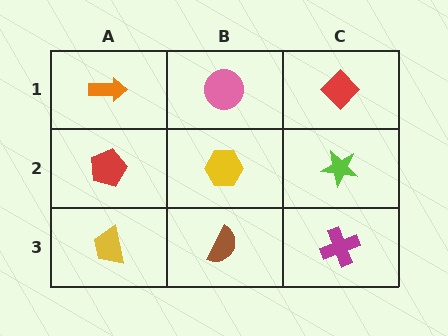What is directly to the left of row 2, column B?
A red pentagon.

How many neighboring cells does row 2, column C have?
3.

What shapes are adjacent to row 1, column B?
A yellow hexagon (row 2, column B), an orange arrow (row 1, column A), a red diamond (row 1, column C).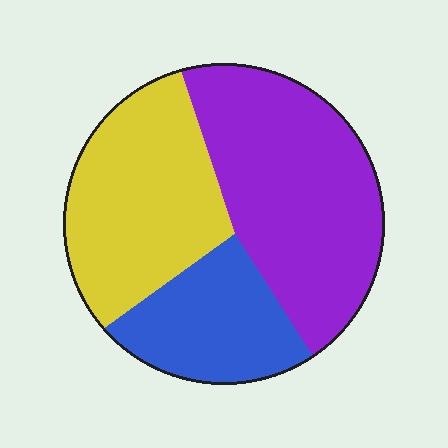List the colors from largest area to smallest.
From largest to smallest: purple, yellow, blue.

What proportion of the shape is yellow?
Yellow takes up about one third (1/3) of the shape.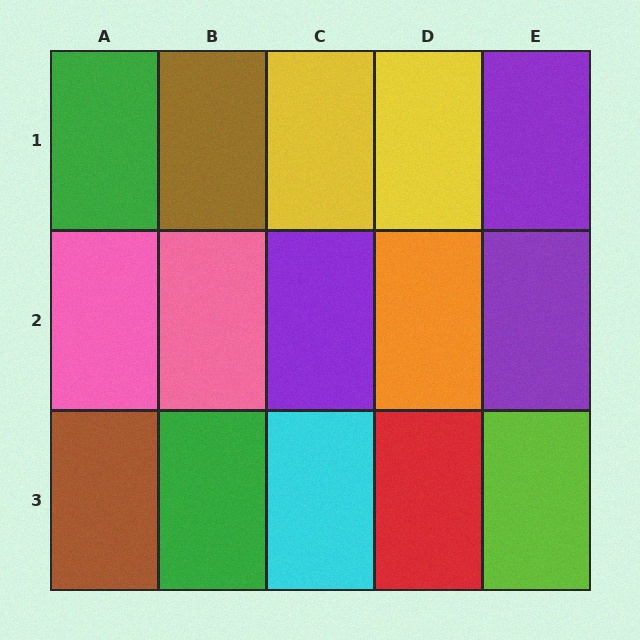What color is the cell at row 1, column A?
Green.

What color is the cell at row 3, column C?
Cyan.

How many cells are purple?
3 cells are purple.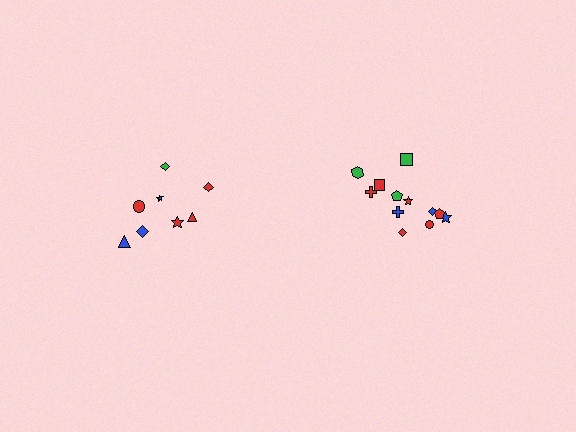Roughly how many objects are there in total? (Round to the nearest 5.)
Roughly 20 objects in total.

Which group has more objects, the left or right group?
The right group.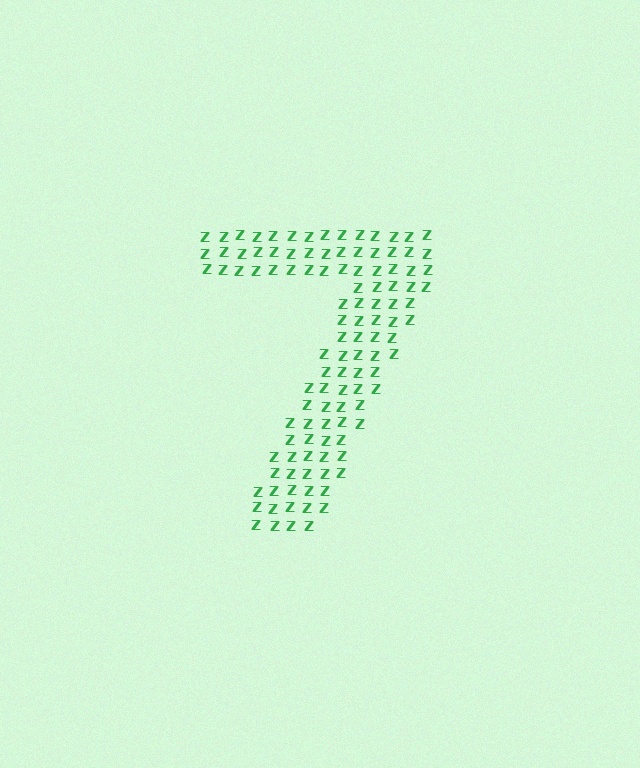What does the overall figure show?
The overall figure shows the digit 7.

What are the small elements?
The small elements are letter Z's.